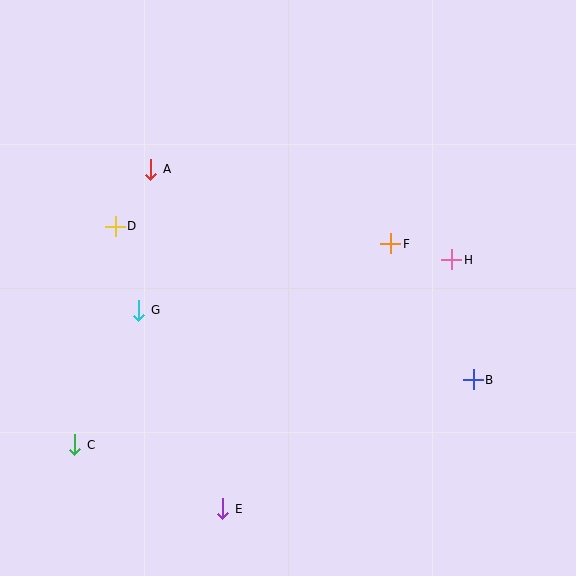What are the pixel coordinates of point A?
Point A is at (151, 169).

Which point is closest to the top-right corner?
Point H is closest to the top-right corner.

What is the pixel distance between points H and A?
The distance between H and A is 315 pixels.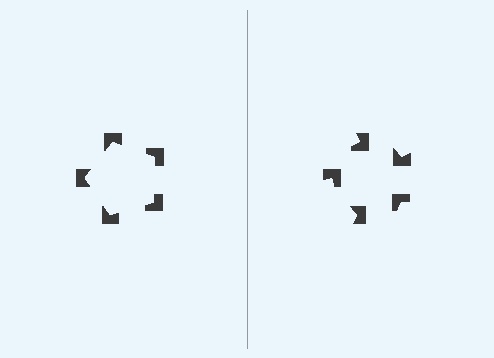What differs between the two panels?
The notched squares are positioned identically on both sides; only the wedge orientations differ. On the left they align to a pentagon; on the right they are misaligned.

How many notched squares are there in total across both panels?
10 — 5 on each side.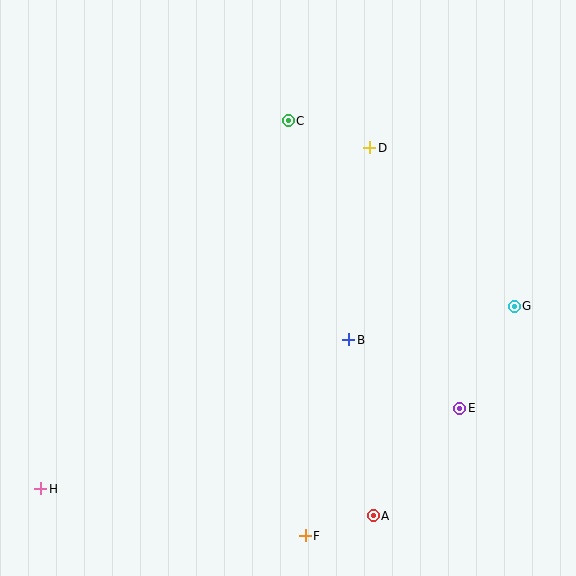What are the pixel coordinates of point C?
Point C is at (288, 121).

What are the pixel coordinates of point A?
Point A is at (373, 516).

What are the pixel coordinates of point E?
Point E is at (460, 408).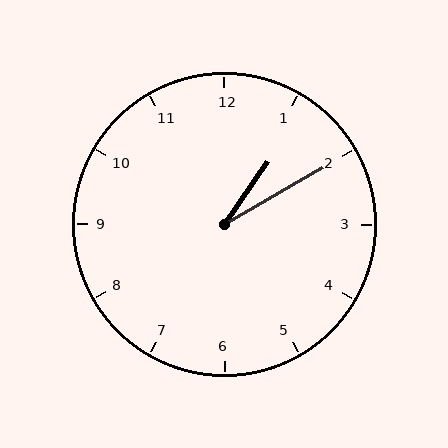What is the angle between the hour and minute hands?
Approximately 25 degrees.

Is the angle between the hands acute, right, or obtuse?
It is acute.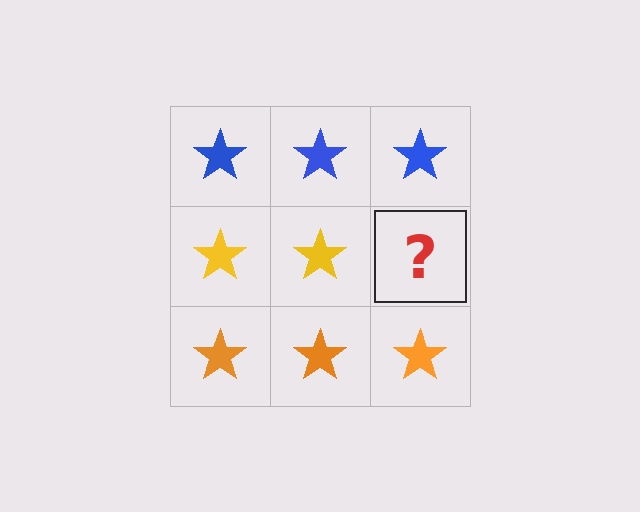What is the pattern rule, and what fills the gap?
The rule is that each row has a consistent color. The gap should be filled with a yellow star.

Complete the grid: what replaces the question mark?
The question mark should be replaced with a yellow star.